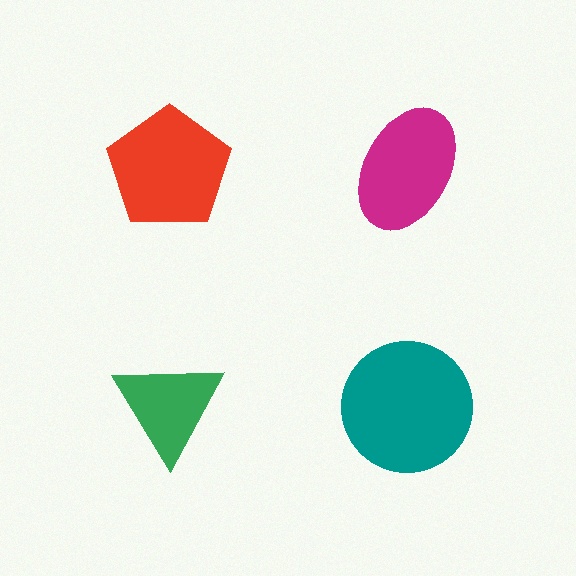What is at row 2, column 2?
A teal circle.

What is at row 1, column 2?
A magenta ellipse.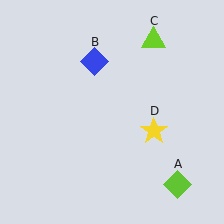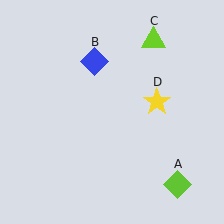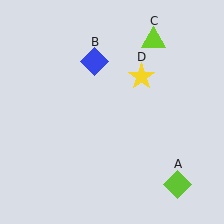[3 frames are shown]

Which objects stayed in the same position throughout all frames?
Lime diamond (object A) and blue diamond (object B) and lime triangle (object C) remained stationary.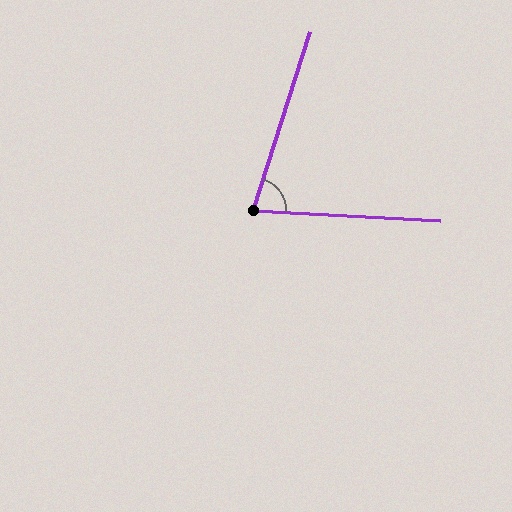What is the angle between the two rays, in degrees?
Approximately 76 degrees.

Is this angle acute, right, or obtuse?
It is acute.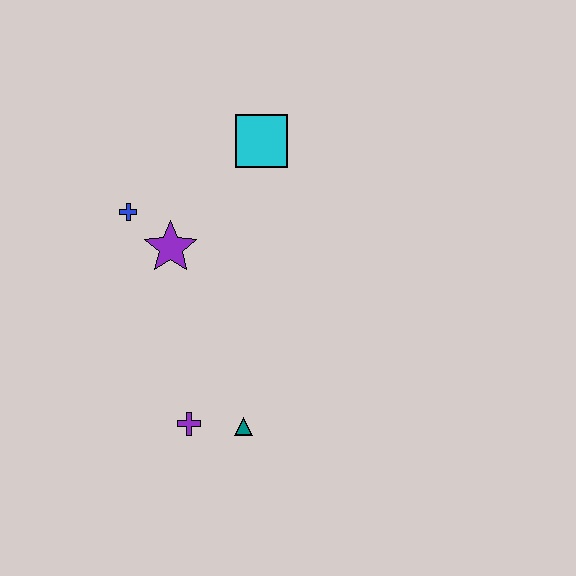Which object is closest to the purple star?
The blue cross is closest to the purple star.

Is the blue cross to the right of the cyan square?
No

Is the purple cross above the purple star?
No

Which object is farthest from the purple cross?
The cyan square is farthest from the purple cross.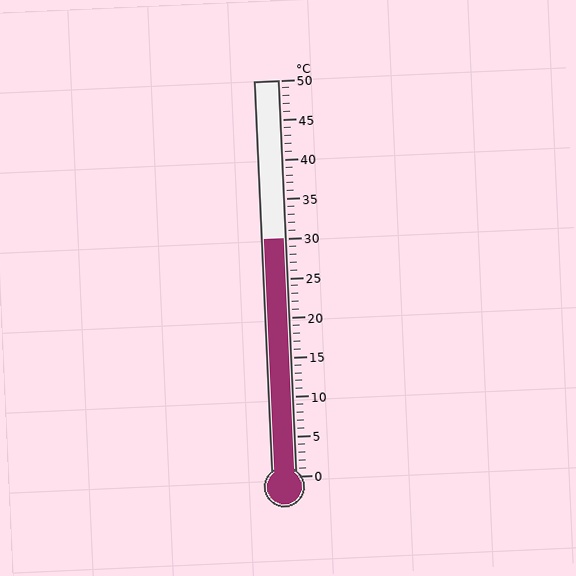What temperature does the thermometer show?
The thermometer shows approximately 30°C.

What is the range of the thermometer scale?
The thermometer scale ranges from 0°C to 50°C.